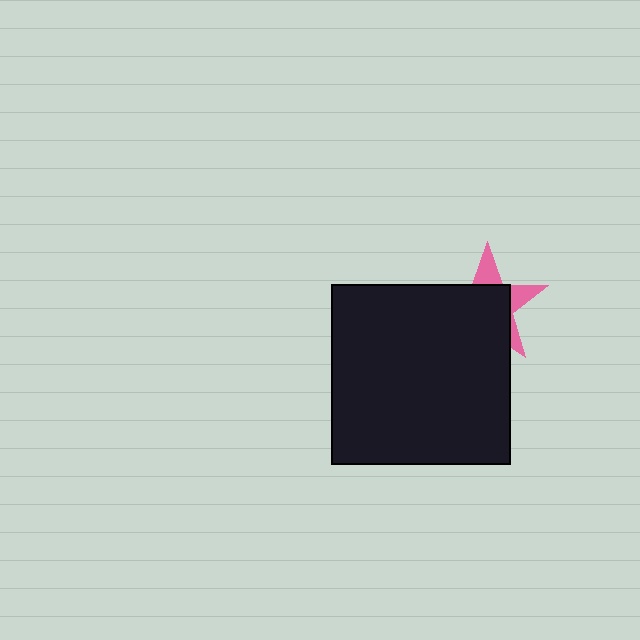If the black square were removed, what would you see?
You would see the complete pink star.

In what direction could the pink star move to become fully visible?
The pink star could move toward the upper-right. That would shift it out from behind the black square entirely.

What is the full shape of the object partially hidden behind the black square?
The partially hidden object is a pink star.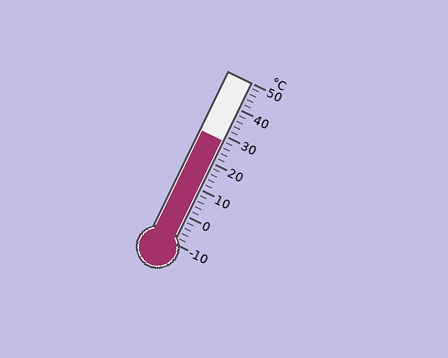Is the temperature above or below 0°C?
The temperature is above 0°C.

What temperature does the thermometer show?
The thermometer shows approximately 28°C.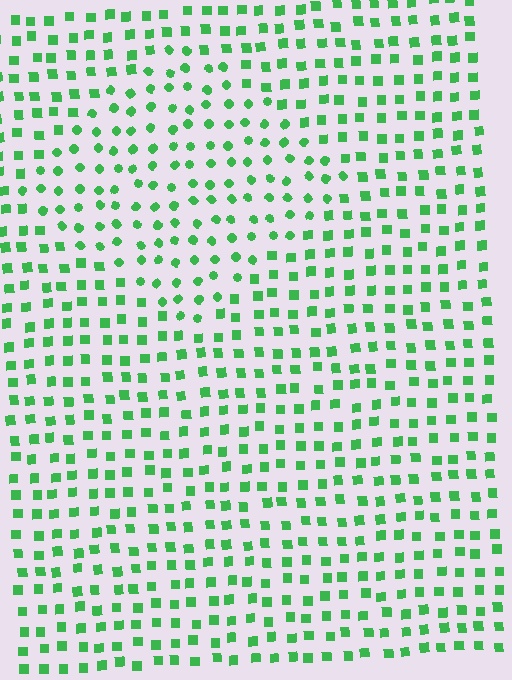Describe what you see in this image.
The image is filled with small green elements arranged in a uniform grid. A diamond-shaped region contains circles, while the surrounding area contains squares. The boundary is defined purely by the change in element shape.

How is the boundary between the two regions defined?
The boundary is defined by a change in element shape: circles inside vs. squares outside. All elements share the same color and spacing.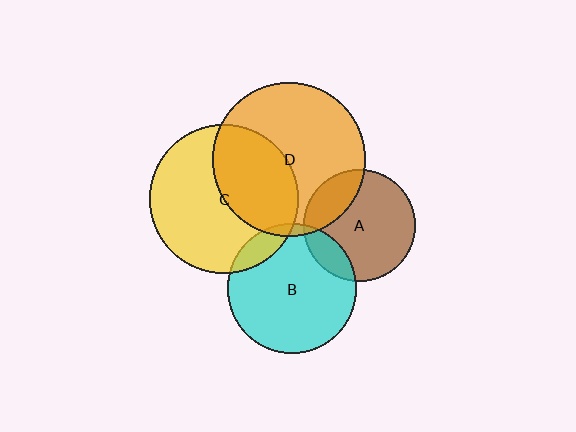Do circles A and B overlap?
Yes.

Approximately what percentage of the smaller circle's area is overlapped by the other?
Approximately 15%.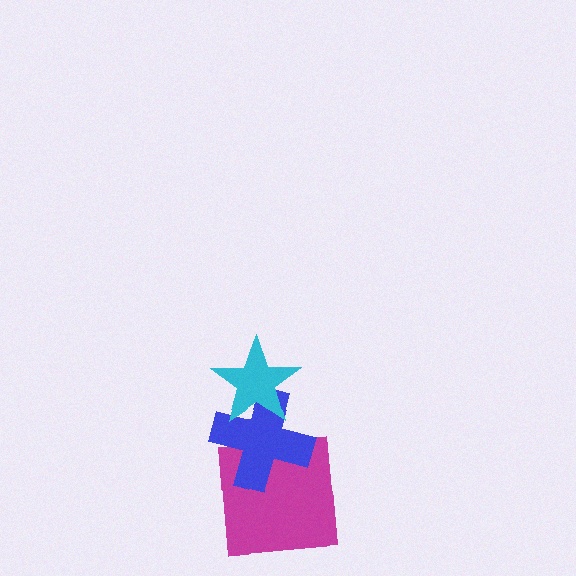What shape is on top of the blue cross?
The cyan star is on top of the blue cross.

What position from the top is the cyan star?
The cyan star is 1st from the top.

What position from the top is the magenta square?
The magenta square is 3rd from the top.